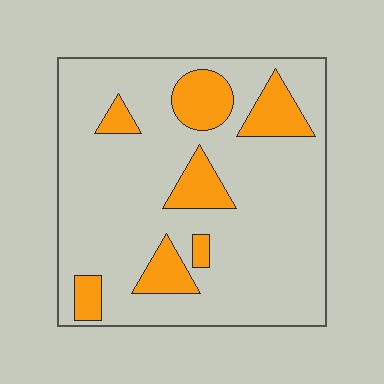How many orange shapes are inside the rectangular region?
7.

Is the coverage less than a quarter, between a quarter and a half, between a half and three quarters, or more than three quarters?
Less than a quarter.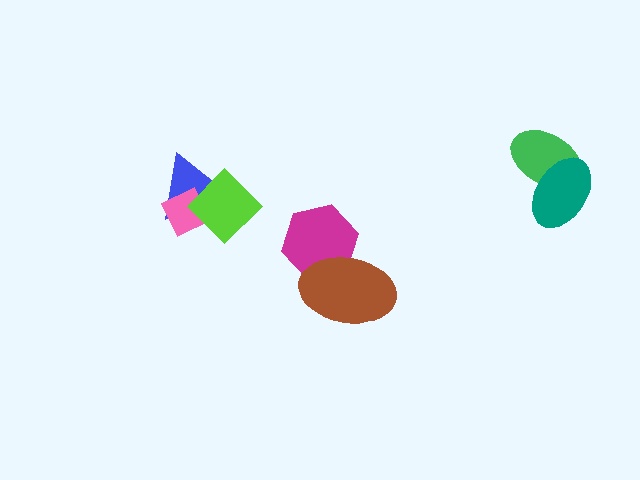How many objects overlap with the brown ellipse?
1 object overlaps with the brown ellipse.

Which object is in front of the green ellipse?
The teal ellipse is in front of the green ellipse.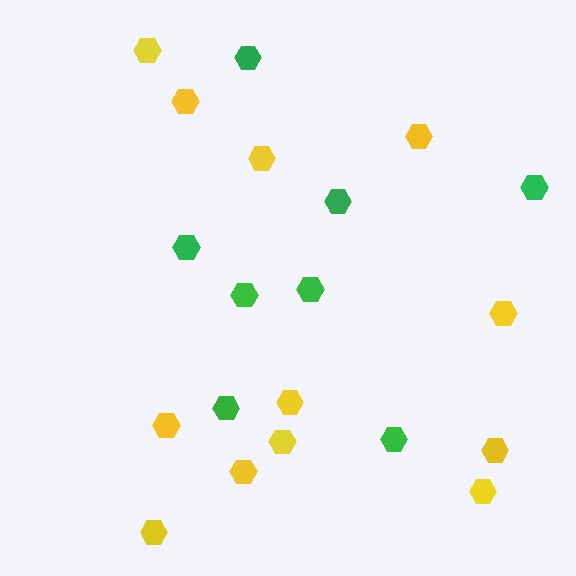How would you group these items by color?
There are 2 groups: one group of yellow hexagons (12) and one group of green hexagons (8).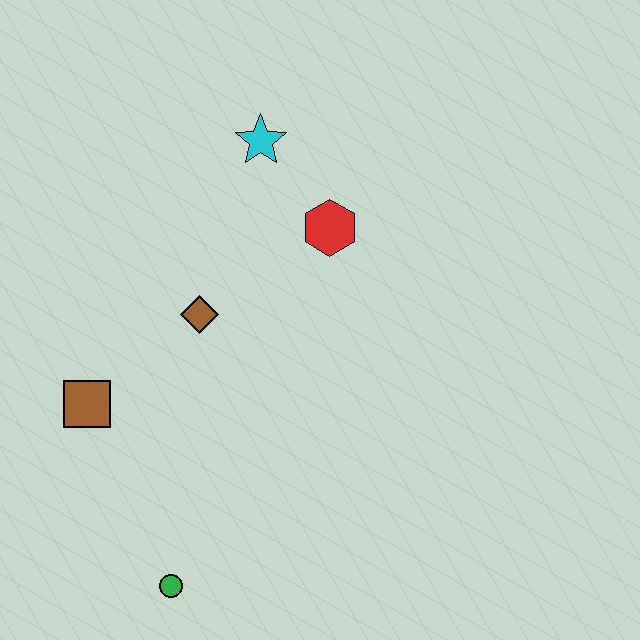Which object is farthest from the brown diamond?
The green circle is farthest from the brown diamond.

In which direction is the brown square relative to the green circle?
The brown square is above the green circle.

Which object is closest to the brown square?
The brown diamond is closest to the brown square.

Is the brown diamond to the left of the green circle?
No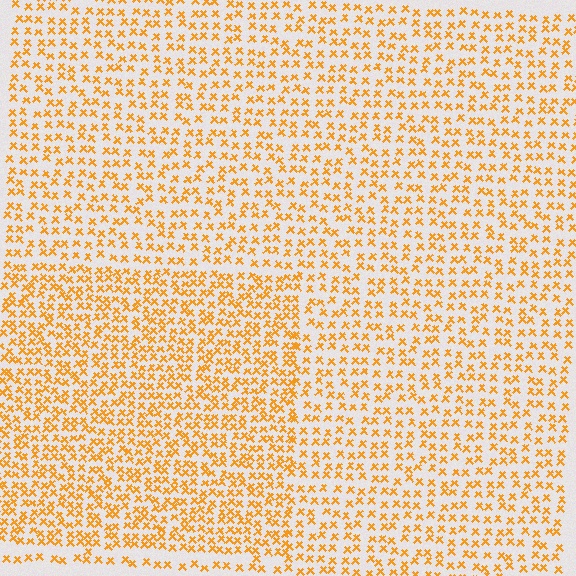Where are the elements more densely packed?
The elements are more densely packed inside the rectangle boundary.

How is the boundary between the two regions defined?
The boundary is defined by a change in element density (approximately 1.5x ratio). All elements are the same color, size, and shape.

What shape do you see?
I see a rectangle.